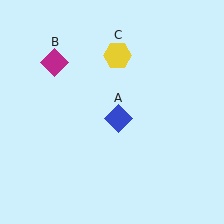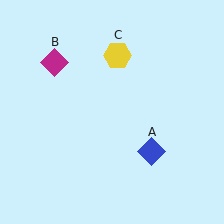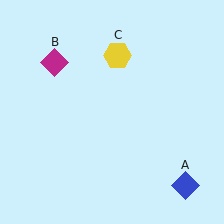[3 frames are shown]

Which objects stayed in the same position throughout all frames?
Magenta diamond (object B) and yellow hexagon (object C) remained stationary.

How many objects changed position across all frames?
1 object changed position: blue diamond (object A).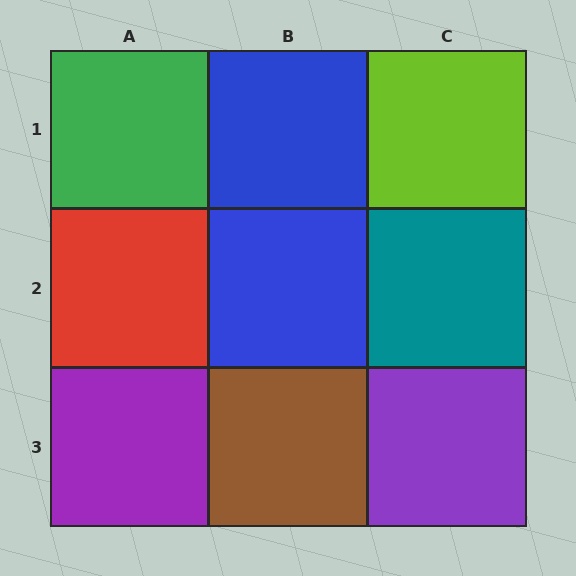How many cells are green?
1 cell is green.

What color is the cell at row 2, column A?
Red.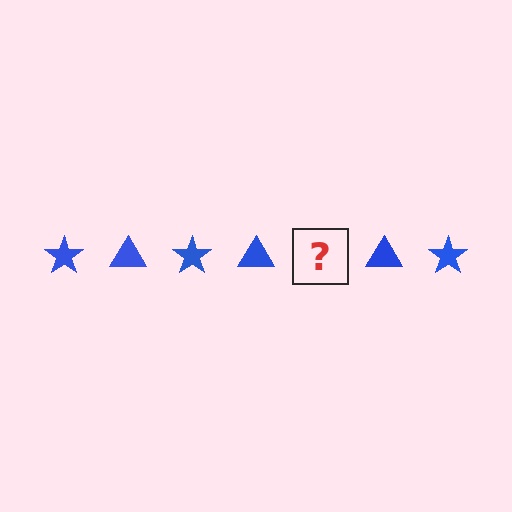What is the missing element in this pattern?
The missing element is a blue star.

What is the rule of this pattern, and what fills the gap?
The rule is that the pattern cycles through star, triangle shapes in blue. The gap should be filled with a blue star.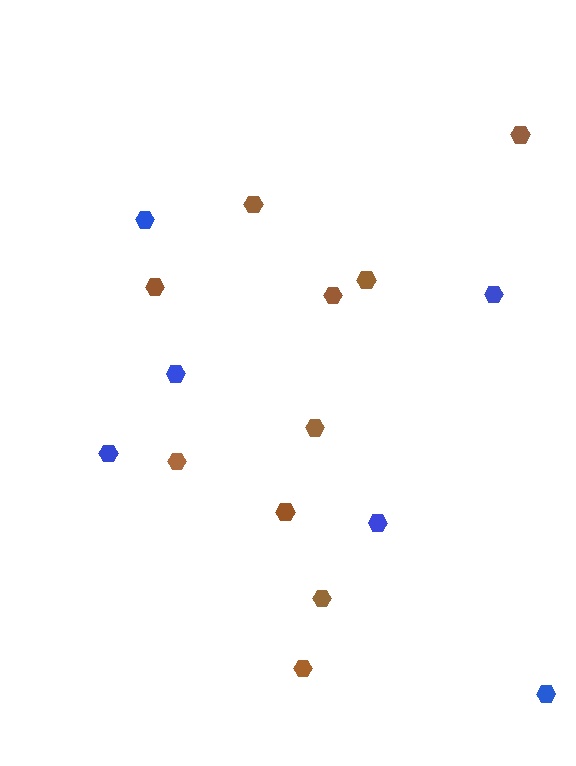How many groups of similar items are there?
There are 2 groups: one group of brown hexagons (10) and one group of blue hexagons (6).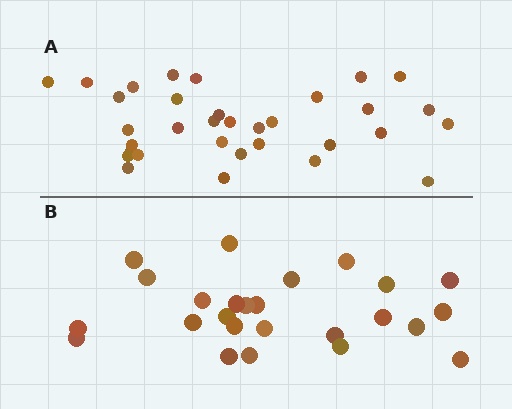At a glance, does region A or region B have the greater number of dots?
Region A (the top region) has more dots.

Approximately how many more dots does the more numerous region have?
Region A has roughly 8 or so more dots than region B.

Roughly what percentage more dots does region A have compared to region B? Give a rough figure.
About 30% more.